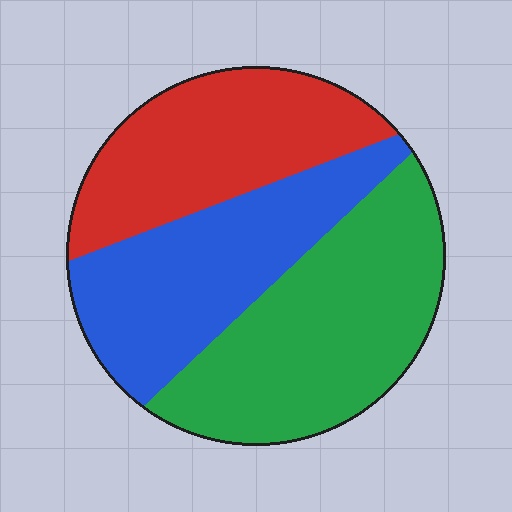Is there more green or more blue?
Green.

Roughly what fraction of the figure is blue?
Blue covers 31% of the figure.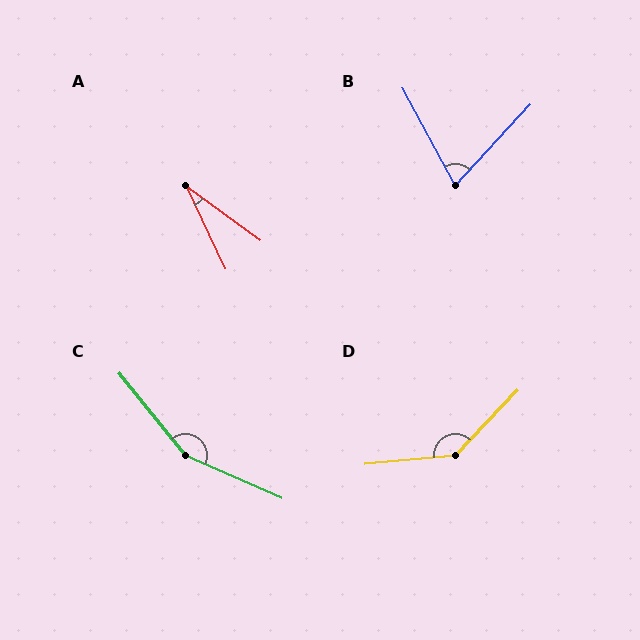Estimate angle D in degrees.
Approximately 139 degrees.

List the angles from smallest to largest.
A (28°), B (71°), D (139°), C (153°).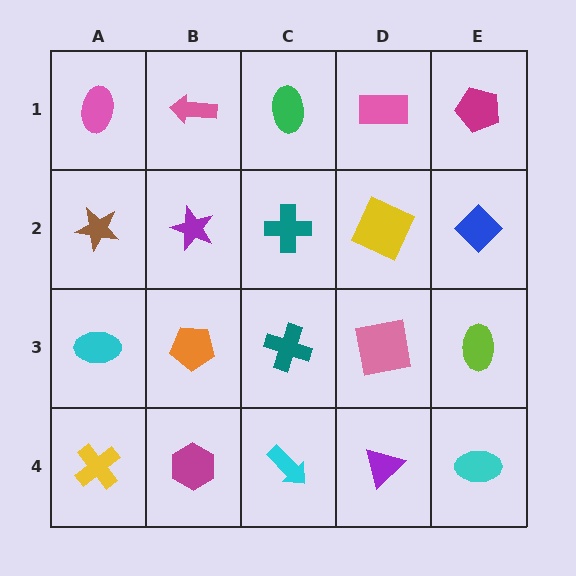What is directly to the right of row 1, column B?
A green ellipse.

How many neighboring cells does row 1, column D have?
3.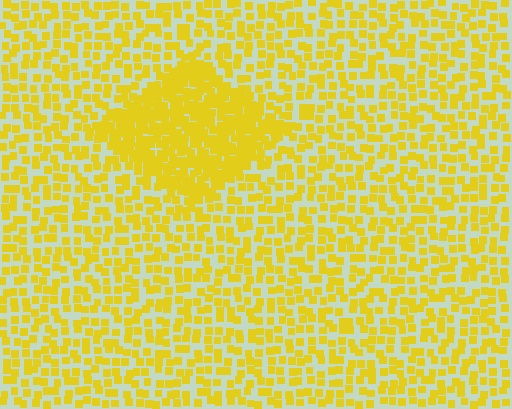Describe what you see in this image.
The image contains small yellow elements arranged at two different densities. A diamond-shaped region is visible where the elements are more densely packed than the surrounding area.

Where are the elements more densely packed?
The elements are more densely packed inside the diamond boundary.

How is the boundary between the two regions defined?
The boundary is defined by a change in element density (approximately 2.3x ratio). All elements are the same color, size, and shape.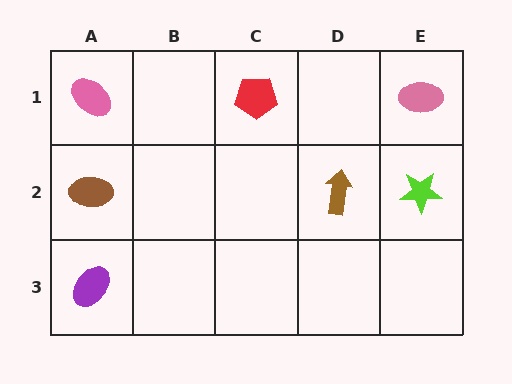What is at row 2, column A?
A brown ellipse.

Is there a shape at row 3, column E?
No, that cell is empty.